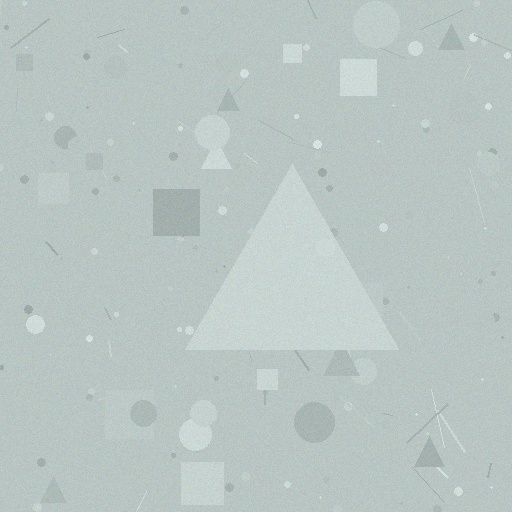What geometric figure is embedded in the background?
A triangle is embedded in the background.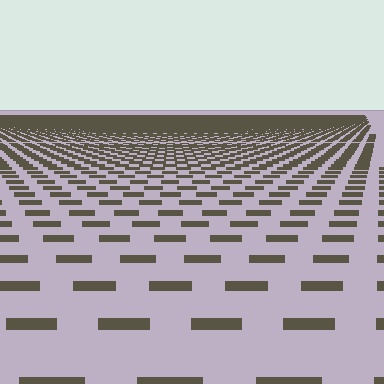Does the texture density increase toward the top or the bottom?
Density increases toward the top.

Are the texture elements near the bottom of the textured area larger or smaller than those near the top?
Larger. Near the bottom, elements are closer to the viewer and appear at a bigger on-screen size.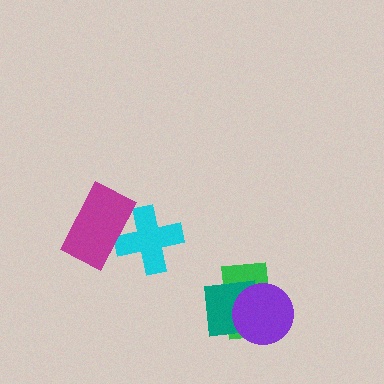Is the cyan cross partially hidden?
Yes, it is partially covered by another shape.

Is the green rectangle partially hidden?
Yes, it is partially covered by another shape.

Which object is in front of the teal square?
The purple circle is in front of the teal square.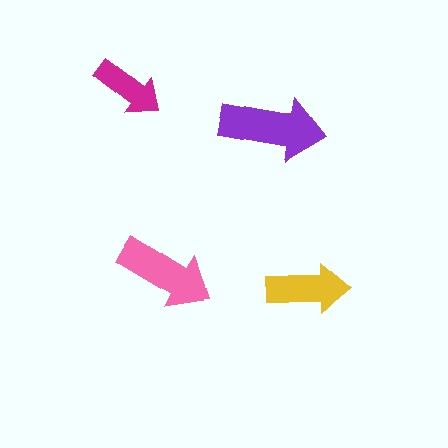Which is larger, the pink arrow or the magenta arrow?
The pink one.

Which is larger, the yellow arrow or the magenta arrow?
The yellow one.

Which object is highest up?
The magenta arrow is topmost.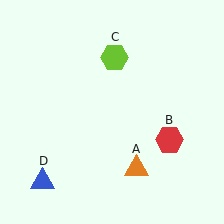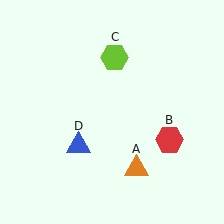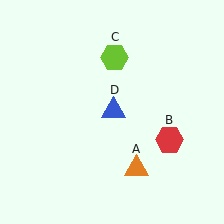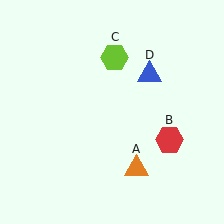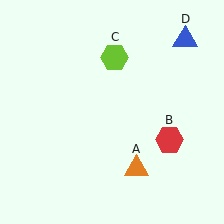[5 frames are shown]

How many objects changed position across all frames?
1 object changed position: blue triangle (object D).